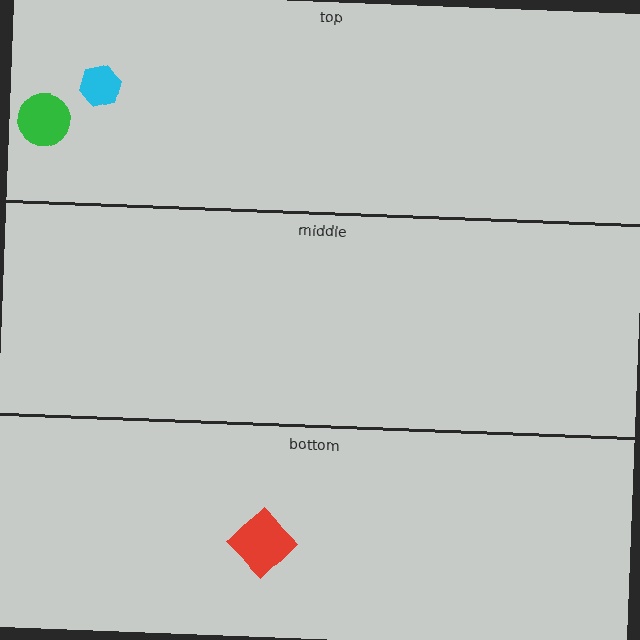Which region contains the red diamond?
The bottom region.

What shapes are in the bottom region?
The red diamond.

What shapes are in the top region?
The cyan hexagon, the green circle.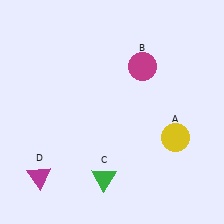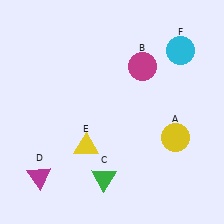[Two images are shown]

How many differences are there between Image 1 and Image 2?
There are 2 differences between the two images.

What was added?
A yellow triangle (E), a cyan circle (F) were added in Image 2.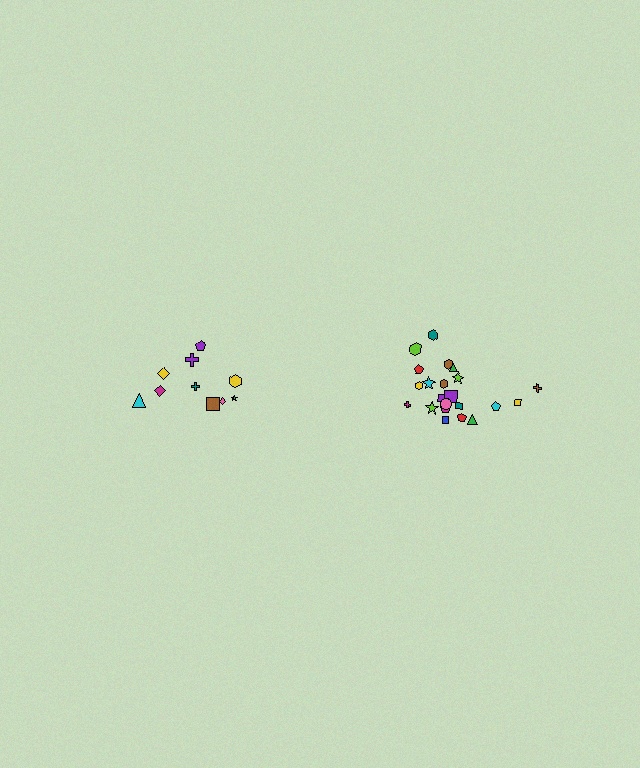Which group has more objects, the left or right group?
The right group.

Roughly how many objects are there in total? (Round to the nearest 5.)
Roughly 30 objects in total.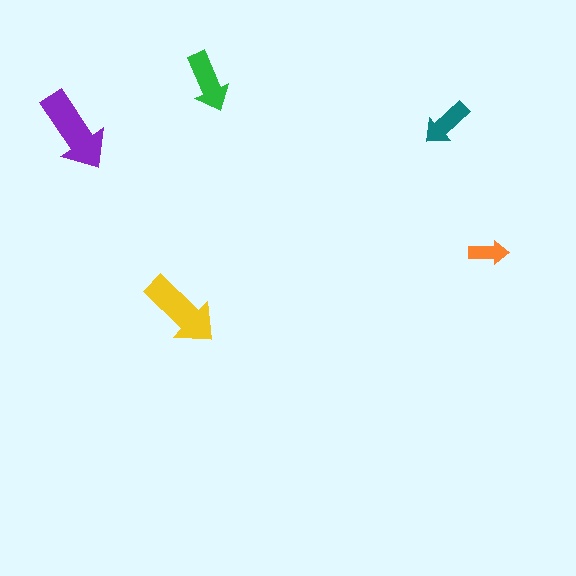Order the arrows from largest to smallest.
the purple one, the yellow one, the green one, the teal one, the orange one.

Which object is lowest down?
The yellow arrow is bottommost.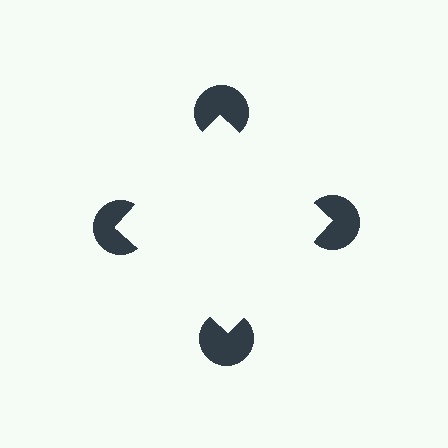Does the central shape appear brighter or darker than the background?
It typically appears slightly brighter than the background, even though no actual brightness change is drawn.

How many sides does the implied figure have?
4 sides.